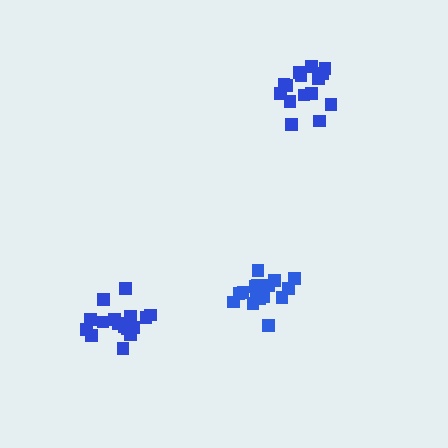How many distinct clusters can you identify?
There are 3 distinct clusters.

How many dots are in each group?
Group 1: 15 dots, Group 2: 17 dots, Group 3: 16 dots (48 total).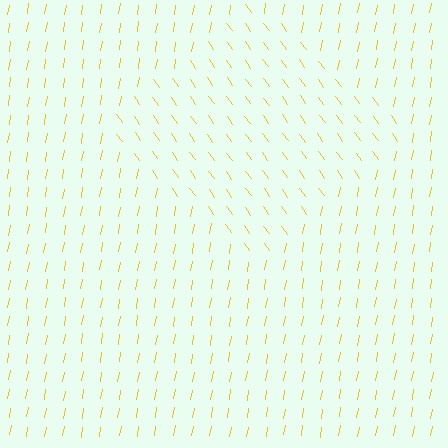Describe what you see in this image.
The image is filled with small yellow line segments. A diamond region in the image has lines oriented differently from the surrounding lines, creating a visible texture boundary.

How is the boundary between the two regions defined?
The boundary is defined purely by a change in line orientation (approximately 45 degrees difference). All lines are the same color and thickness.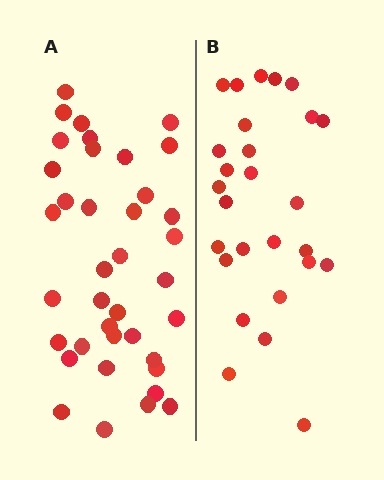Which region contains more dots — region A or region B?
Region A (the left region) has more dots.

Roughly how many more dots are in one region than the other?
Region A has roughly 12 or so more dots than region B.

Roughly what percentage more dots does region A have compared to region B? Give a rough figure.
About 40% more.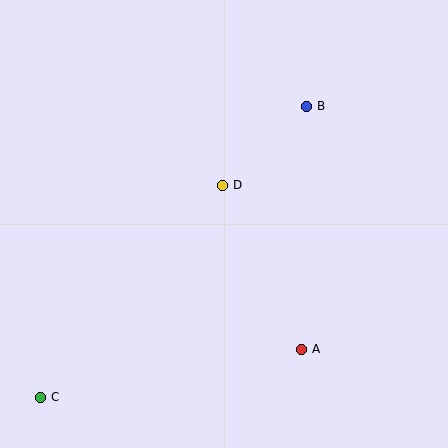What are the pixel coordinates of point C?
Point C is at (40, 397).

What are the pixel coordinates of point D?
Point D is at (222, 185).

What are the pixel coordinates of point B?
Point B is at (306, 106).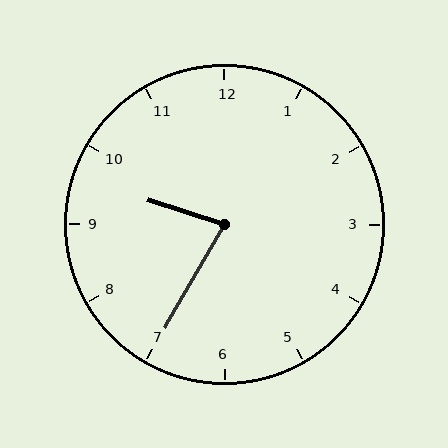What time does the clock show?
9:35.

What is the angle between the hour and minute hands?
Approximately 78 degrees.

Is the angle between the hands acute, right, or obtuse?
It is acute.